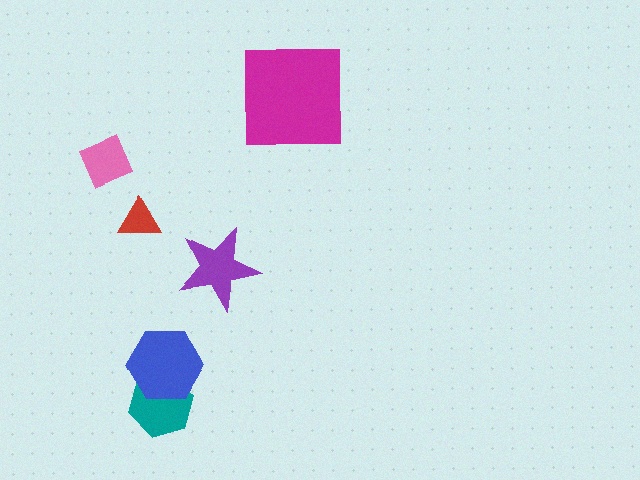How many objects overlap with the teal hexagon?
1 object overlaps with the teal hexagon.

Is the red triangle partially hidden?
No, no other shape covers it.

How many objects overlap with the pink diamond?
0 objects overlap with the pink diamond.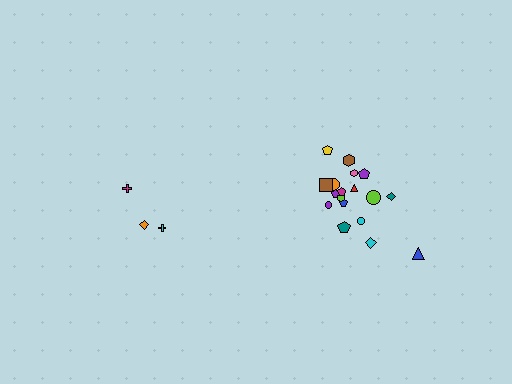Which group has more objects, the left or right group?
The right group.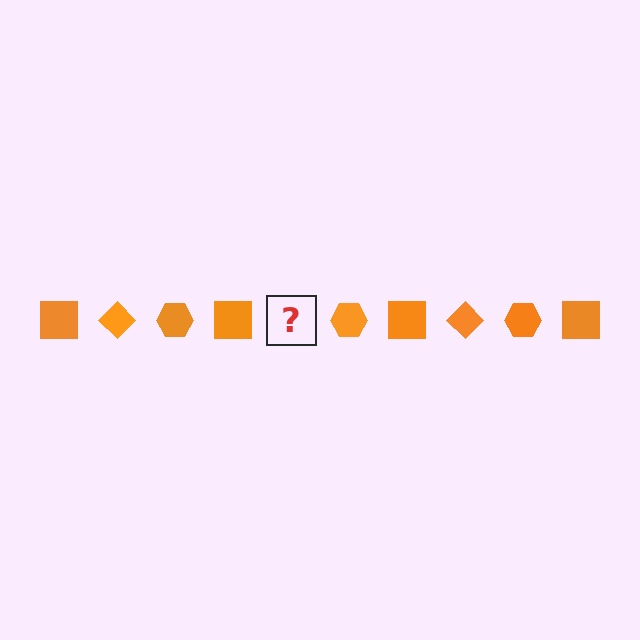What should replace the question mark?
The question mark should be replaced with an orange diamond.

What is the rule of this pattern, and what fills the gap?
The rule is that the pattern cycles through square, diamond, hexagon shapes in orange. The gap should be filled with an orange diamond.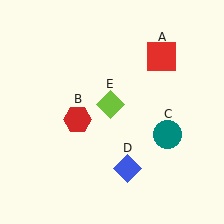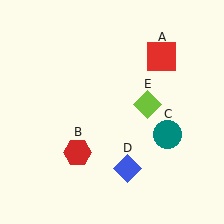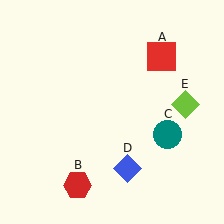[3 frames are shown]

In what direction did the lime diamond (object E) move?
The lime diamond (object E) moved right.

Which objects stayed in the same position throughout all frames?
Red square (object A) and teal circle (object C) and blue diamond (object D) remained stationary.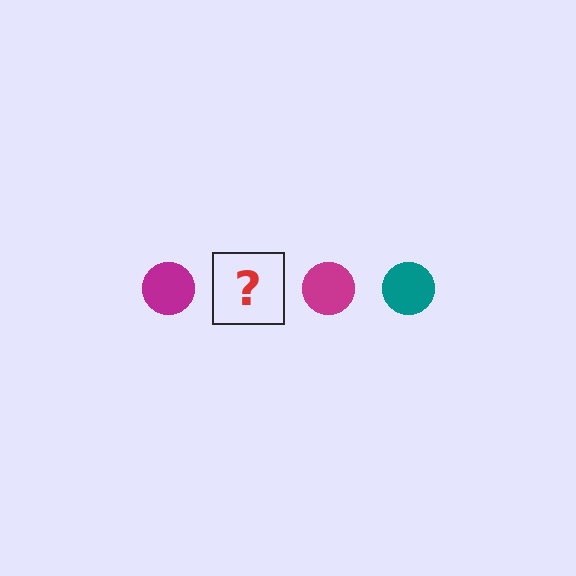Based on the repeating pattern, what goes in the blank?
The blank should be a teal circle.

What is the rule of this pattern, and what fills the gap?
The rule is that the pattern cycles through magenta, teal circles. The gap should be filled with a teal circle.